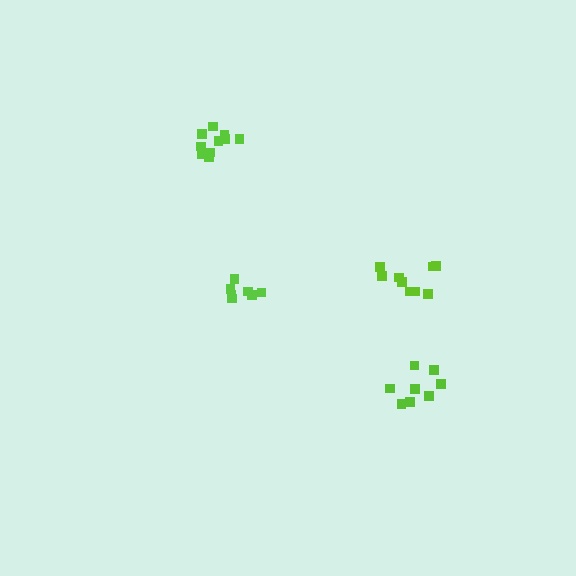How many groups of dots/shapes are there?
There are 4 groups.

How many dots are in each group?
Group 1: 10 dots, Group 2: 10 dots, Group 3: 8 dots, Group 4: 7 dots (35 total).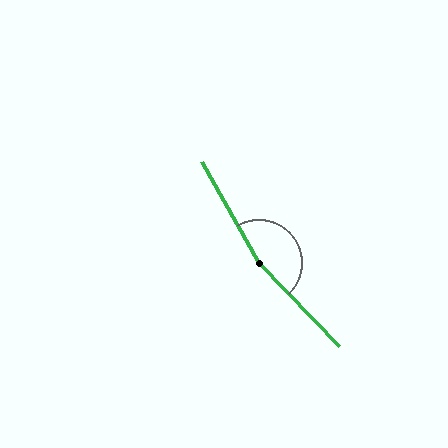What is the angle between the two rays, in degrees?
Approximately 165 degrees.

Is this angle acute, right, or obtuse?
It is obtuse.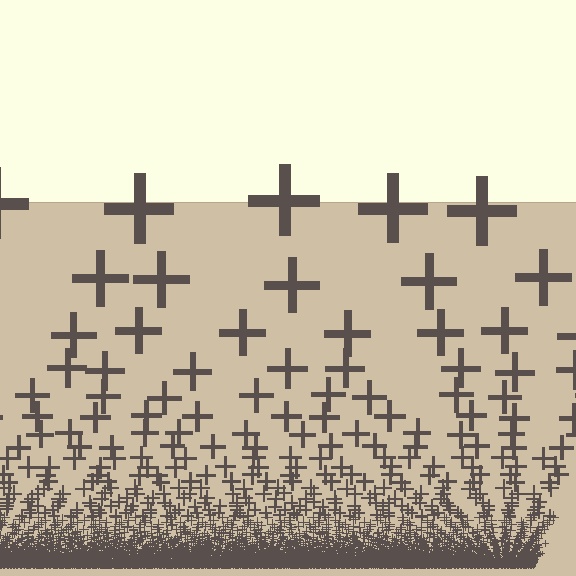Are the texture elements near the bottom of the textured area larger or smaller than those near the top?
Smaller. The gradient is inverted — elements near the bottom are smaller and denser.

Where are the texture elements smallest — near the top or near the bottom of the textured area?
Near the bottom.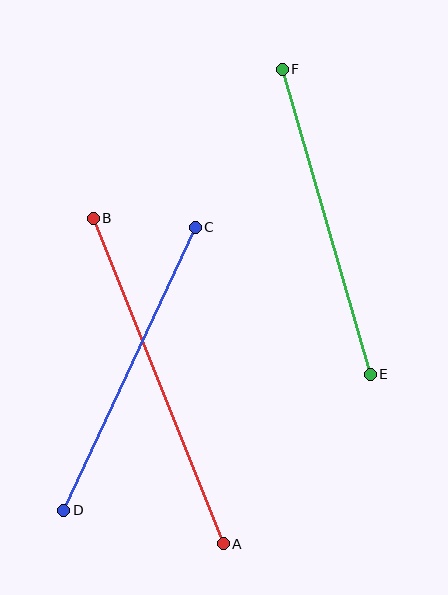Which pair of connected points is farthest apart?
Points A and B are farthest apart.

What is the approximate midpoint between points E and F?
The midpoint is at approximately (326, 222) pixels.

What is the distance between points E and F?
The distance is approximately 318 pixels.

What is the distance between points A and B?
The distance is approximately 351 pixels.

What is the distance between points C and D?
The distance is approximately 312 pixels.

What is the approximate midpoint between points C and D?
The midpoint is at approximately (129, 369) pixels.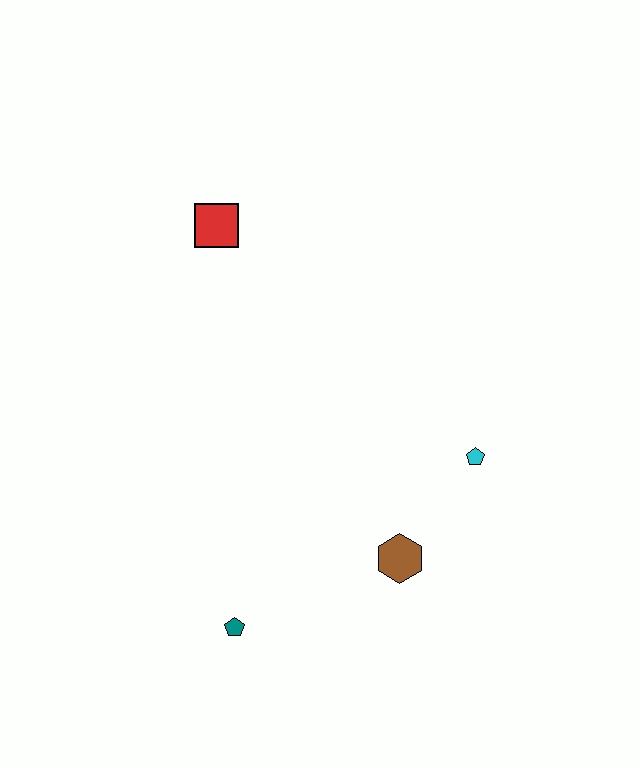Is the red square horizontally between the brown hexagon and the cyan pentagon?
No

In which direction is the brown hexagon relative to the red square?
The brown hexagon is below the red square.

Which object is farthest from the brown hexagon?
The red square is farthest from the brown hexagon.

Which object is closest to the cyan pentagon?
The brown hexagon is closest to the cyan pentagon.